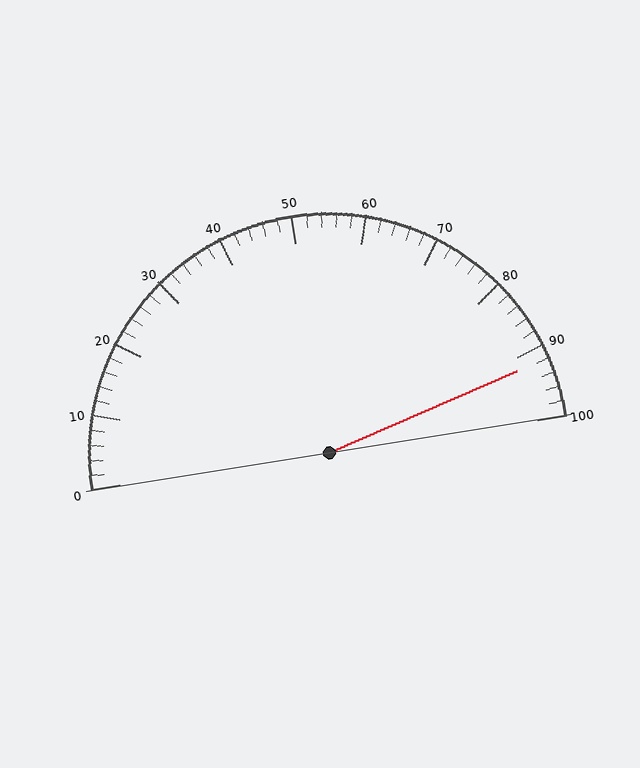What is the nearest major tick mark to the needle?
The nearest major tick mark is 90.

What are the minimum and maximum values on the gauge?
The gauge ranges from 0 to 100.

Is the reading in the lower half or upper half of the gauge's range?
The reading is in the upper half of the range (0 to 100).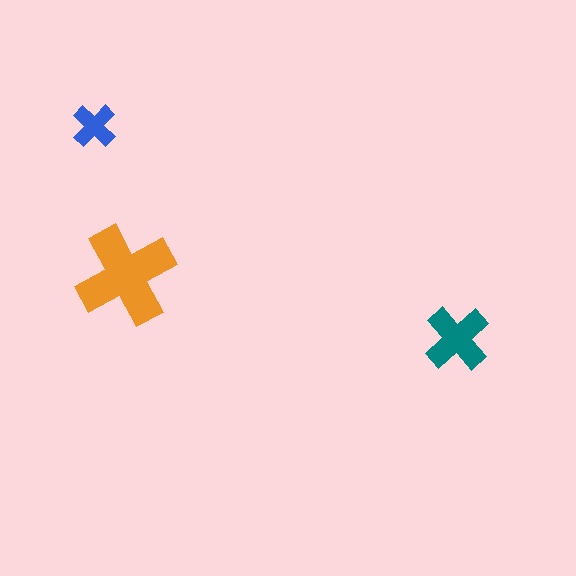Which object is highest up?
The blue cross is topmost.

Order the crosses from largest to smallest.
the orange one, the teal one, the blue one.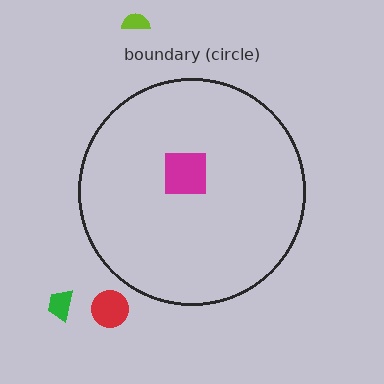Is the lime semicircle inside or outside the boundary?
Outside.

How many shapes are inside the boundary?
1 inside, 3 outside.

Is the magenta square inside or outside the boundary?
Inside.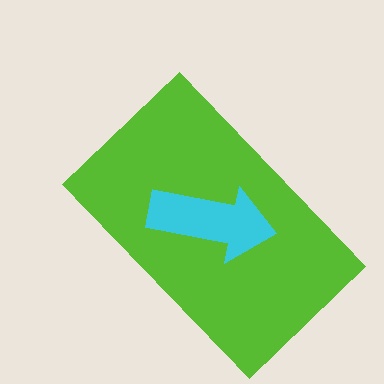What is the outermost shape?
The lime rectangle.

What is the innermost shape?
The cyan arrow.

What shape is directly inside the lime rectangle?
The cyan arrow.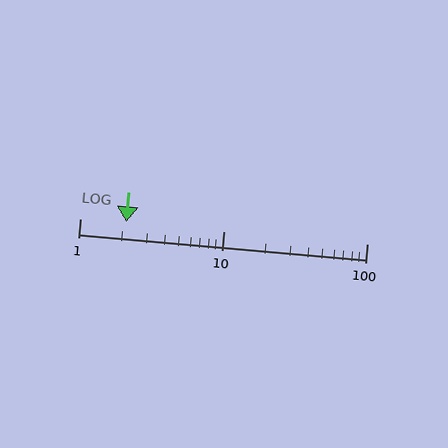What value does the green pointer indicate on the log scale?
The pointer indicates approximately 2.1.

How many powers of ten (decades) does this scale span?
The scale spans 2 decades, from 1 to 100.